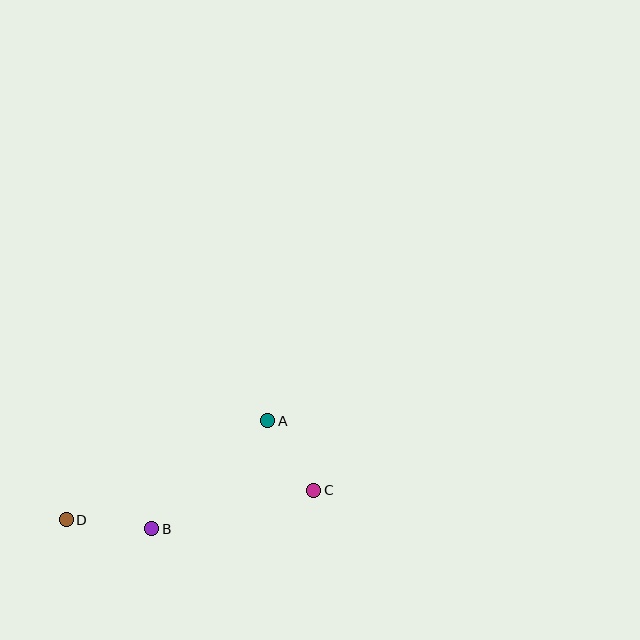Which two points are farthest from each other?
Points C and D are farthest from each other.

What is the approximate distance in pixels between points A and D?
The distance between A and D is approximately 224 pixels.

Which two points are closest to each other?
Points A and C are closest to each other.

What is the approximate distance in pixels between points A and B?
The distance between A and B is approximately 159 pixels.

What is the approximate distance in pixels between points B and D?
The distance between B and D is approximately 86 pixels.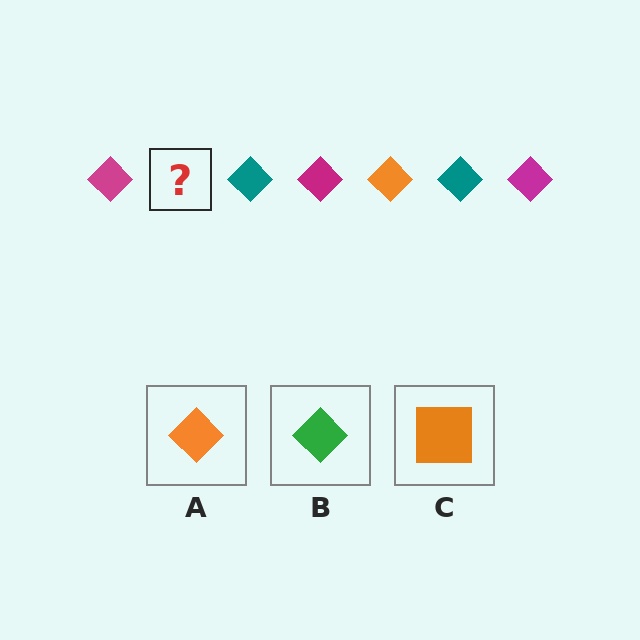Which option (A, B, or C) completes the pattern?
A.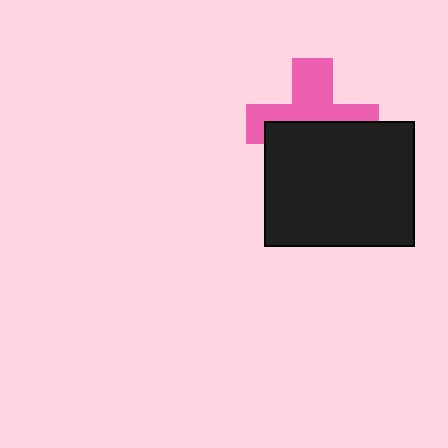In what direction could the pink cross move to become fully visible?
The pink cross could move up. That would shift it out from behind the black rectangle entirely.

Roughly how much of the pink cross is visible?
About half of it is visible (roughly 51%).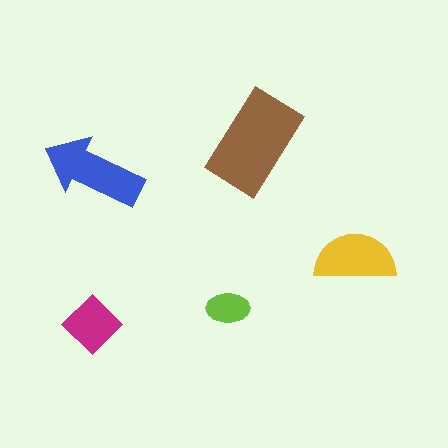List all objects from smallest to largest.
The lime ellipse, the magenta diamond, the yellow semicircle, the blue arrow, the brown rectangle.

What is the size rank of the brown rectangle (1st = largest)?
1st.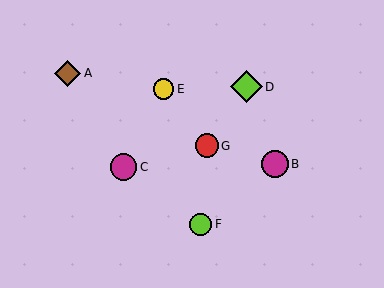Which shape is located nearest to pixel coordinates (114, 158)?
The magenta circle (labeled C) at (123, 167) is nearest to that location.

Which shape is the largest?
The lime diamond (labeled D) is the largest.